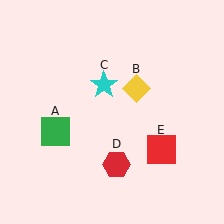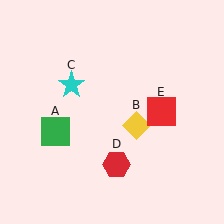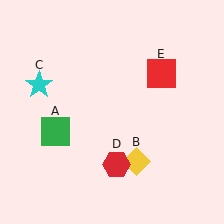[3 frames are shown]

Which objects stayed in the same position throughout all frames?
Green square (object A) and red hexagon (object D) remained stationary.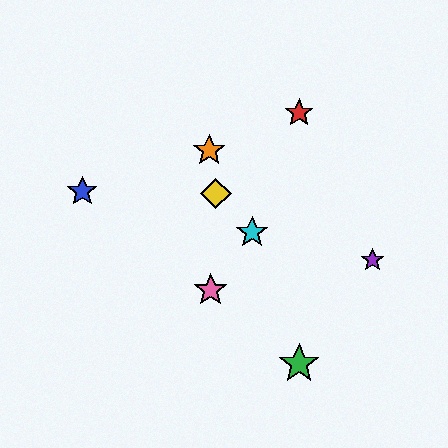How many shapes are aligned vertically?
2 shapes (the red star, the green star) are aligned vertically.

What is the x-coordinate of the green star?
The green star is at x≈299.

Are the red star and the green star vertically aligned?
Yes, both are at x≈299.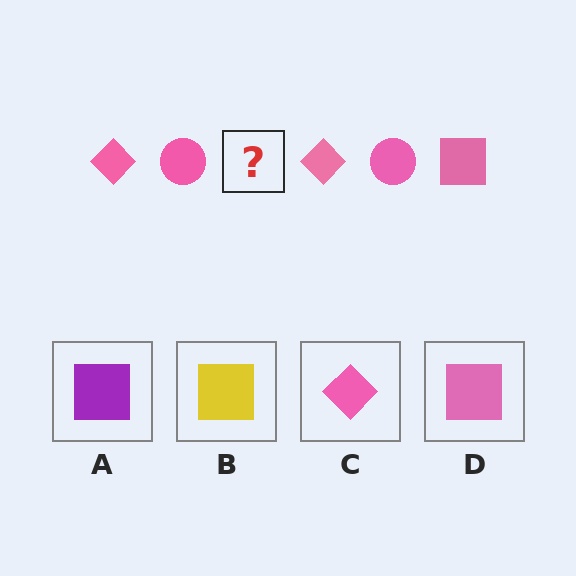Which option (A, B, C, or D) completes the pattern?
D.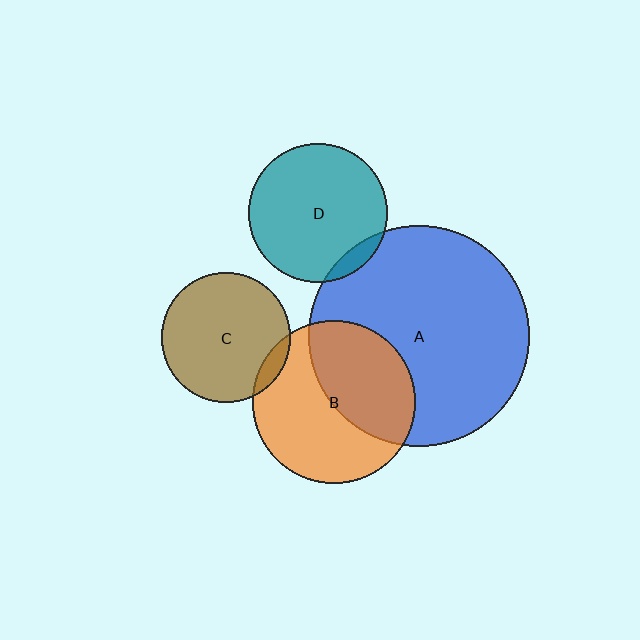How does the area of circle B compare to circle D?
Approximately 1.4 times.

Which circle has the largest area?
Circle A (blue).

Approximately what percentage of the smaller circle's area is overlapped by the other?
Approximately 5%.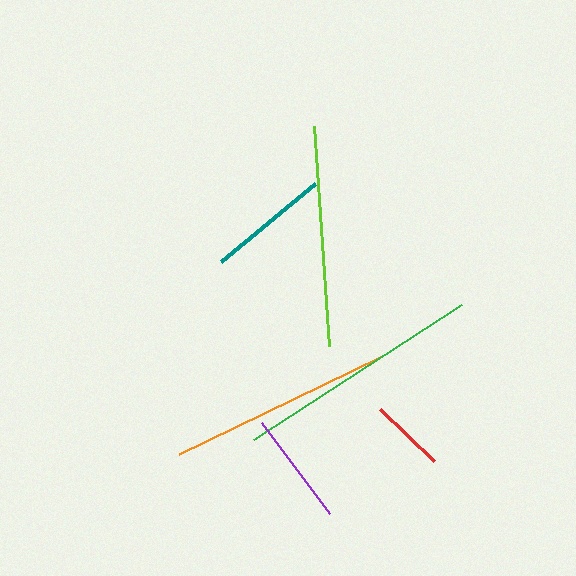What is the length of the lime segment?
The lime segment is approximately 221 pixels long.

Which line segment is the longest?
The green line is the longest at approximately 248 pixels.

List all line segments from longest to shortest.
From longest to shortest: green, orange, lime, teal, purple, red.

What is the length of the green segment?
The green segment is approximately 248 pixels long.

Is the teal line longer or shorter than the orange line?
The orange line is longer than the teal line.